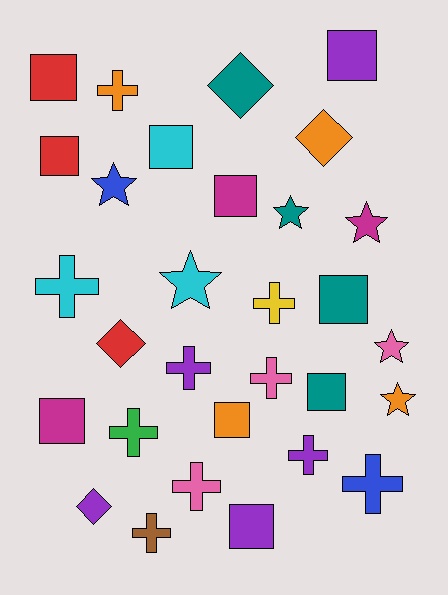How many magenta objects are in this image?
There are 3 magenta objects.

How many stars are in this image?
There are 6 stars.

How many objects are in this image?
There are 30 objects.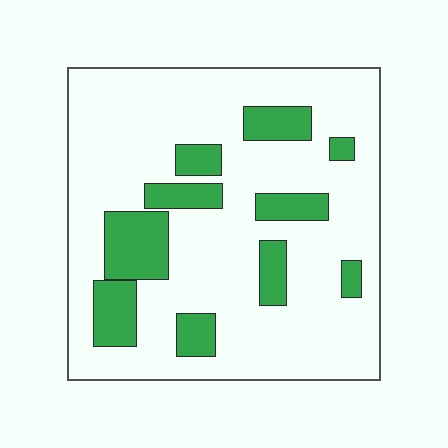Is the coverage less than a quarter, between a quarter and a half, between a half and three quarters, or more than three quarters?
Less than a quarter.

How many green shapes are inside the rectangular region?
10.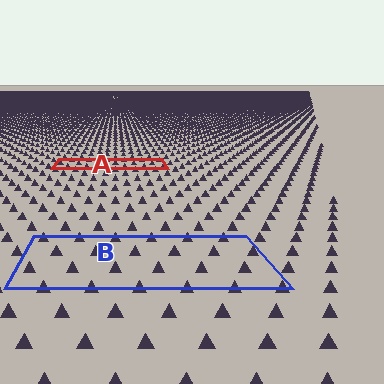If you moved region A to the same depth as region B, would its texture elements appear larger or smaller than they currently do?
They would appear larger. At a closer depth, the same texture elements are projected at a bigger on-screen size.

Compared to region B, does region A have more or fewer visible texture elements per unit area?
Region A has more texture elements per unit area — they are packed more densely because it is farther away.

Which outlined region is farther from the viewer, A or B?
Region A is farther from the viewer — the texture elements inside it appear smaller and more densely packed.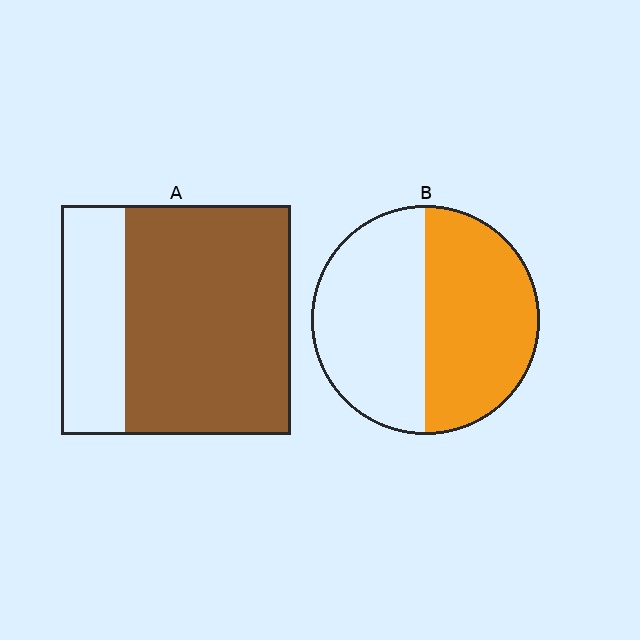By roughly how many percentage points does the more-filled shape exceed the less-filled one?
By roughly 20 percentage points (A over B).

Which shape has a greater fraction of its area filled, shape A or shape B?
Shape A.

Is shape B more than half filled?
Roughly half.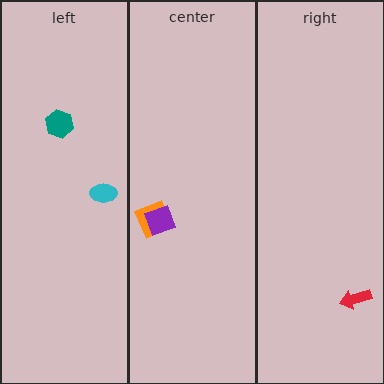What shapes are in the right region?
The red arrow.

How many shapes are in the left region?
2.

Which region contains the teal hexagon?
The left region.